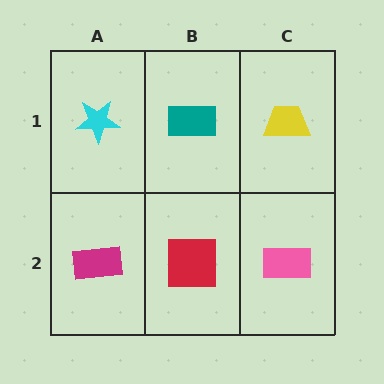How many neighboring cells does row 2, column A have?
2.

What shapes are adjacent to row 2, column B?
A teal rectangle (row 1, column B), a magenta rectangle (row 2, column A), a pink rectangle (row 2, column C).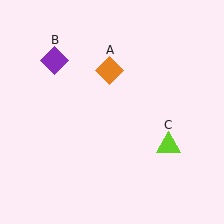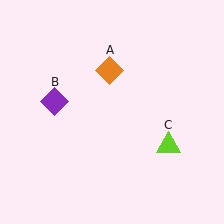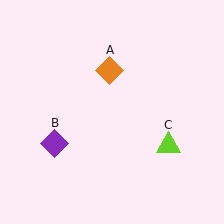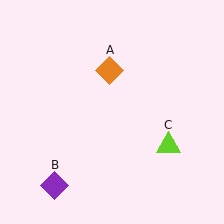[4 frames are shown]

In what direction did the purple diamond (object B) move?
The purple diamond (object B) moved down.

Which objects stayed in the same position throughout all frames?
Orange diamond (object A) and lime triangle (object C) remained stationary.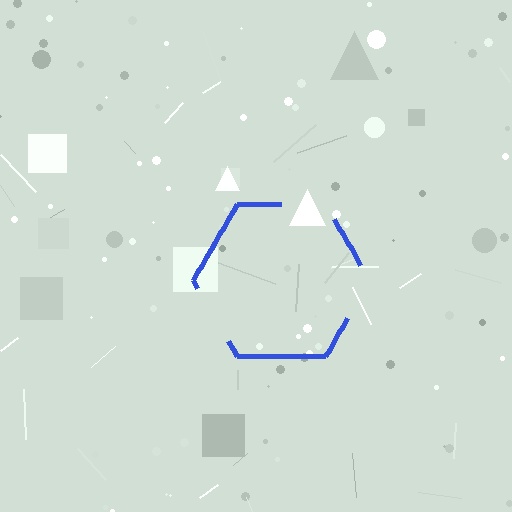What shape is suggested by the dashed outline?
The dashed outline suggests a hexagon.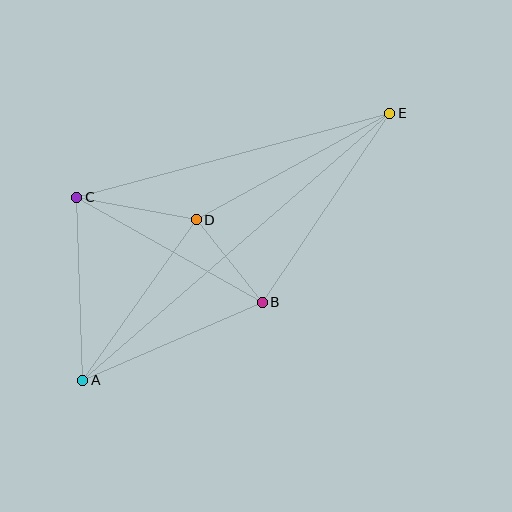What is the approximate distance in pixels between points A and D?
The distance between A and D is approximately 197 pixels.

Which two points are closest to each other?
Points B and D are closest to each other.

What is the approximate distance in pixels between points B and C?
The distance between B and C is approximately 213 pixels.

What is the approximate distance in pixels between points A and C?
The distance between A and C is approximately 183 pixels.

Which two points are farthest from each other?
Points A and E are farthest from each other.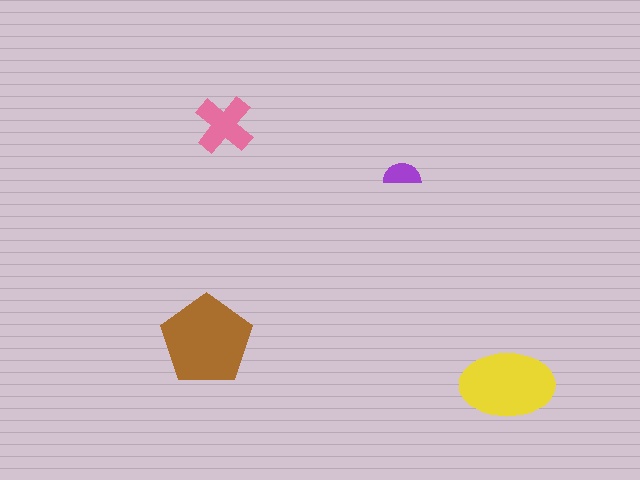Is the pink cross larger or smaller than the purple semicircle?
Larger.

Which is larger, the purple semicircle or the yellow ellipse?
The yellow ellipse.